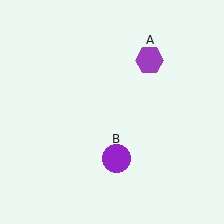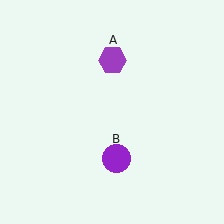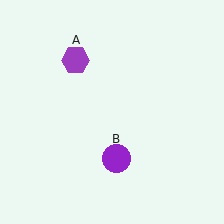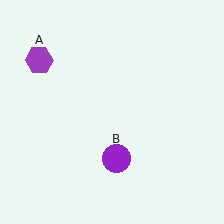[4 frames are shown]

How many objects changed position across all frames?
1 object changed position: purple hexagon (object A).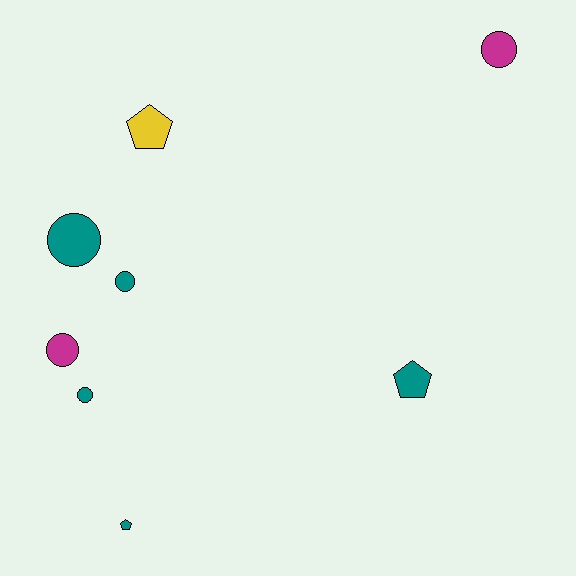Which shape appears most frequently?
Circle, with 5 objects.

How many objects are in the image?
There are 8 objects.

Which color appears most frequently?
Teal, with 5 objects.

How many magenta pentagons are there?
There are no magenta pentagons.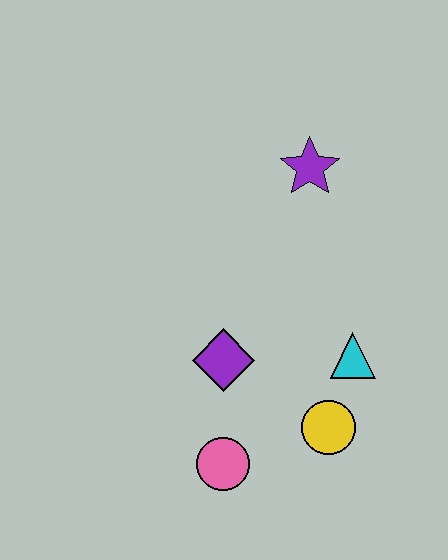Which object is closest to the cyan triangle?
The yellow circle is closest to the cyan triangle.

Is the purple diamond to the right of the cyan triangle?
No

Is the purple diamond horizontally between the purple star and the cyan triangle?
No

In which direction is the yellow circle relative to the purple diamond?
The yellow circle is to the right of the purple diamond.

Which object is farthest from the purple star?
The pink circle is farthest from the purple star.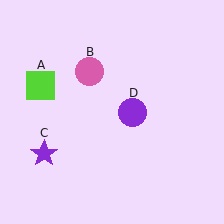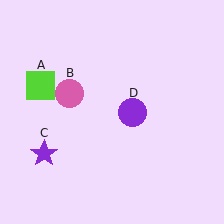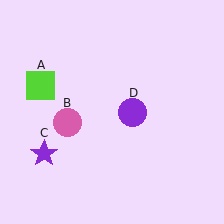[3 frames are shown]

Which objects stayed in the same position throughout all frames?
Lime square (object A) and purple star (object C) and purple circle (object D) remained stationary.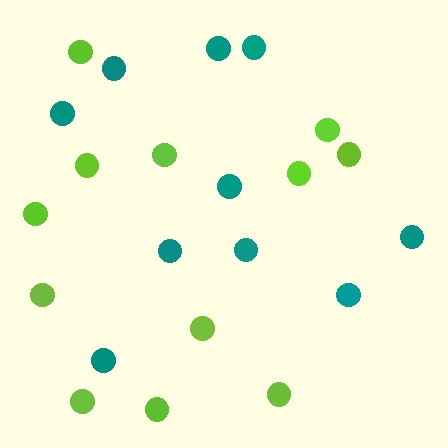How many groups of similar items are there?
There are 2 groups: one group of teal circles (10) and one group of lime circles (12).